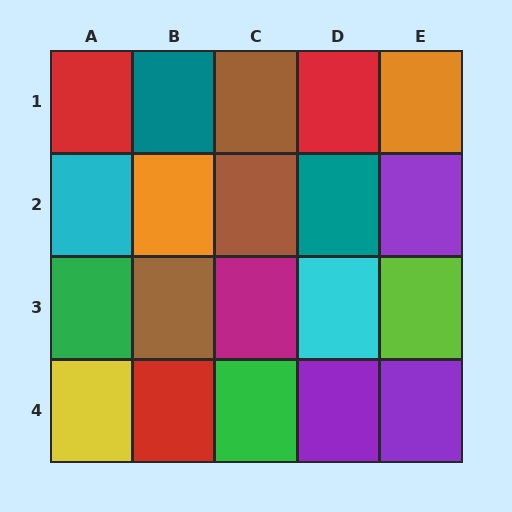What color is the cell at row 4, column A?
Yellow.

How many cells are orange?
2 cells are orange.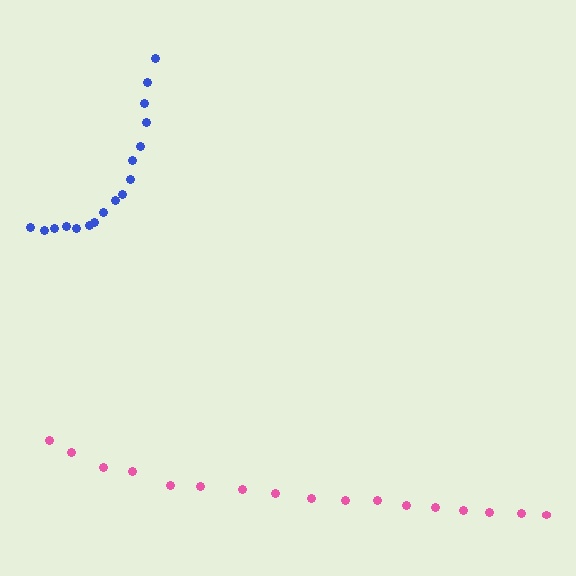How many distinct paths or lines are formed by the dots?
There are 2 distinct paths.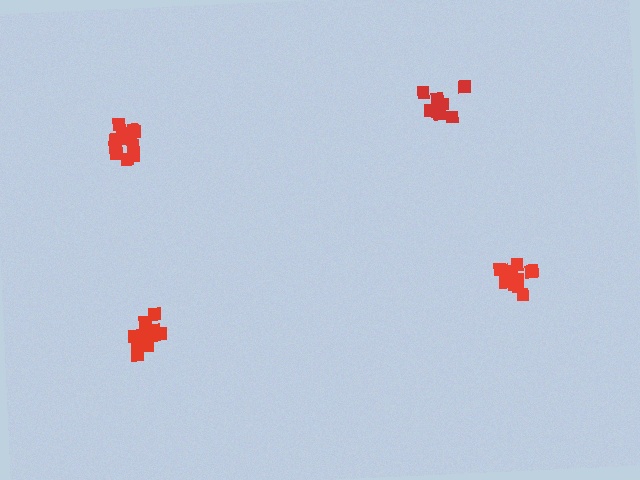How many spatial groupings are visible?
There are 4 spatial groupings.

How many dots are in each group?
Group 1: 12 dots, Group 2: 15 dots, Group 3: 12 dots, Group 4: 10 dots (49 total).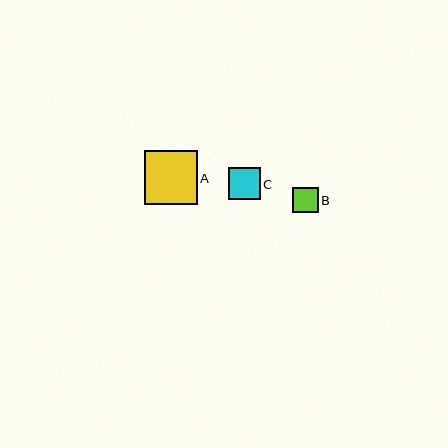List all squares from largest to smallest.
From largest to smallest: A, C, B.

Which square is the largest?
Square A is the largest with a size of approximately 53 pixels.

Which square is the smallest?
Square B is the smallest with a size of approximately 25 pixels.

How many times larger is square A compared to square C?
Square A is approximately 1.7 times the size of square C.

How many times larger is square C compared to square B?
Square C is approximately 1.3 times the size of square B.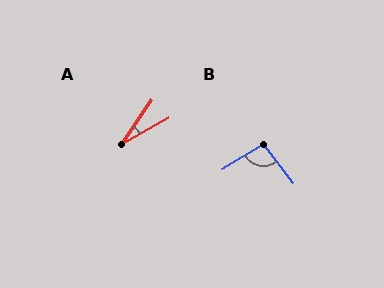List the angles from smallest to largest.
A (26°), B (96°).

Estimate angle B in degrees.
Approximately 96 degrees.